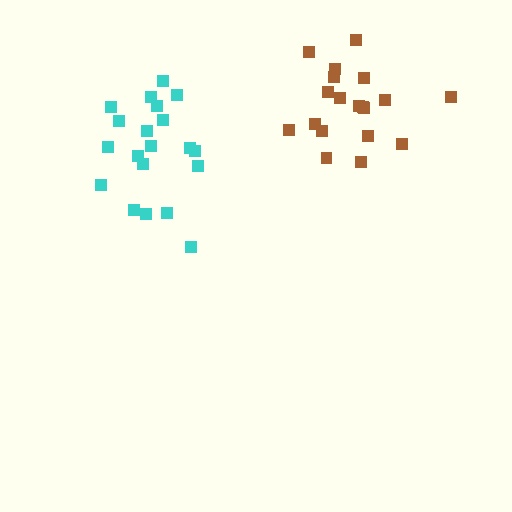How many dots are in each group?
Group 1: 19 dots, Group 2: 20 dots (39 total).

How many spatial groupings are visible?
There are 2 spatial groupings.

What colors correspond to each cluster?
The clusters are colored: brown, cyan.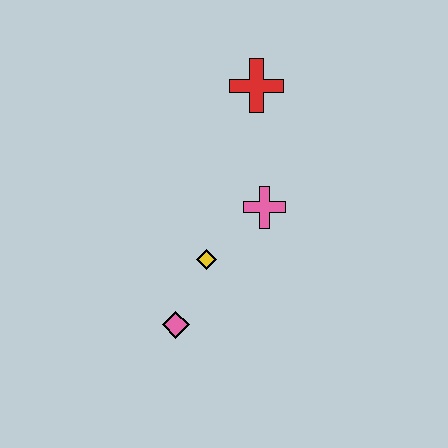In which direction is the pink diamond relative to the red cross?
The pink diamond is below the red cross.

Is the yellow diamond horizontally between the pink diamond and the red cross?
Yes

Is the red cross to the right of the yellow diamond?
Yes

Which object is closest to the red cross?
The pink cross is closest to the red cross.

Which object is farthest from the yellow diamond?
The red cross is farthest from the yellow diamond.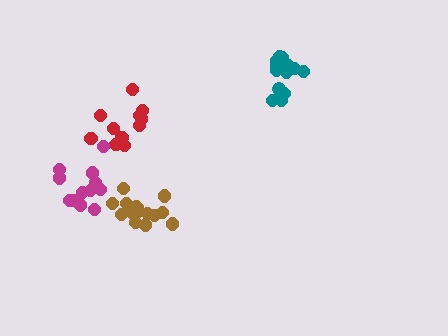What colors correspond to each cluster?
The clusters are colored: red, teal, magenta, brown.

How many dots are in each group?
Group 1: 11 dots, Group 2: 15 dots, Group 3: 12 dots, Group 4: 16 dots (54 total).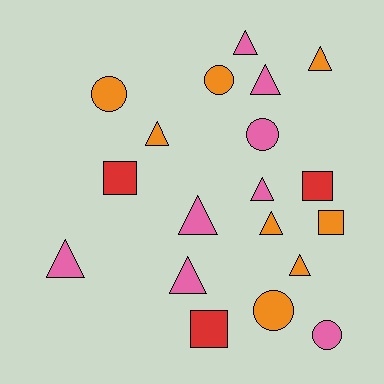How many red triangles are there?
There are no red triangles.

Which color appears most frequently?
Pink, with 8 objects.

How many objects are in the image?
There are 19 objects.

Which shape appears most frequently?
Triangle, with 10 objects.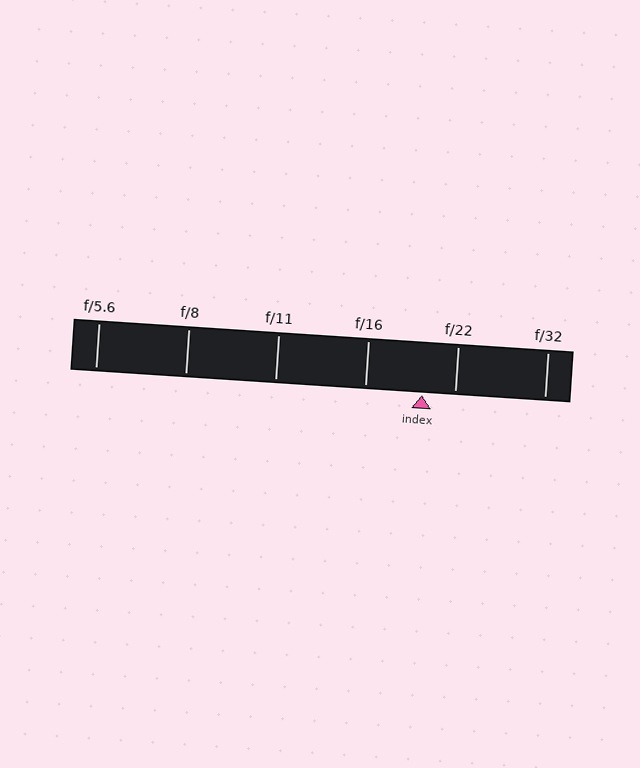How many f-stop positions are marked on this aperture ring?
There are 6 f-stop positions marked.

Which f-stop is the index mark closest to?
The index mark is closest to f/22.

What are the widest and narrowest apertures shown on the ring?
The widest aperture shown is f/5.6 and the narrowest is f/32.